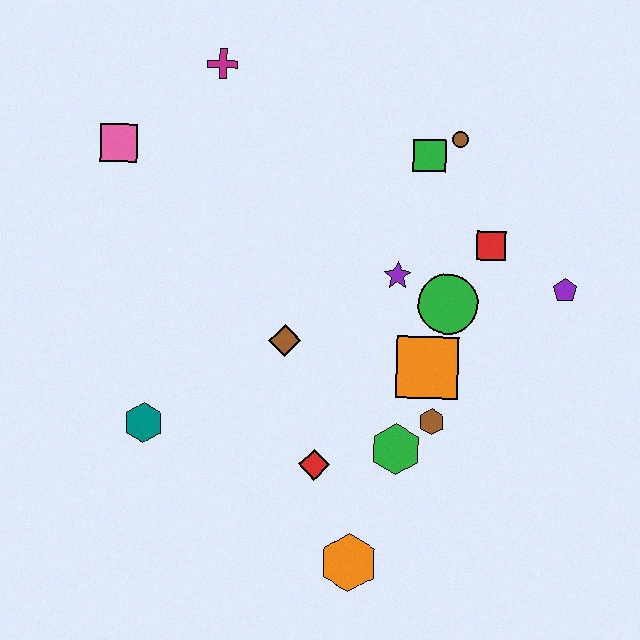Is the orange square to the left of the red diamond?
No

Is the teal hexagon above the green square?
No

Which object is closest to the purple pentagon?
The red square is closest to the purple pentagon.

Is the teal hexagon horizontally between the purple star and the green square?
No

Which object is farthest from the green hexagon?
The magenta cross is farthest from the green hexagon.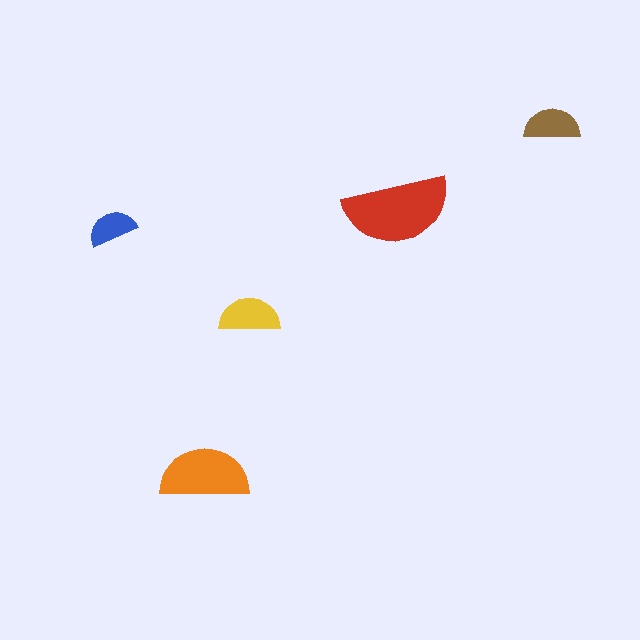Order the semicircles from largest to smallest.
the red one, the orange one, the yellow one, the brown one, the blue one.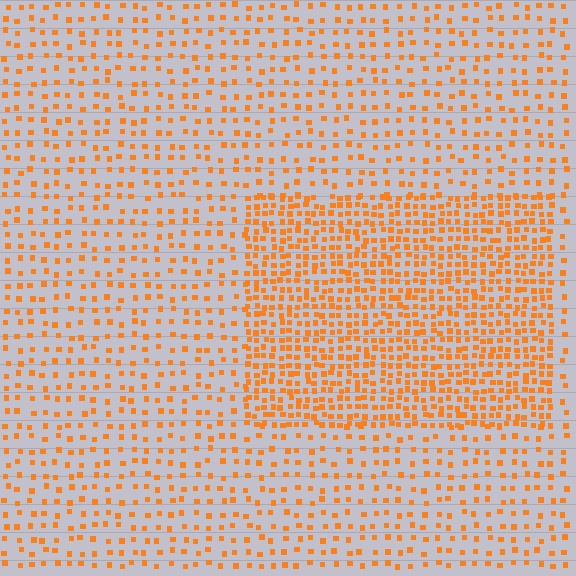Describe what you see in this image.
The image contains small orange elements arranged at two different densities. A rectangle-shaped region is visible where the elements are more densely packed than the surrounding area.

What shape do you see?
I see a rectangle.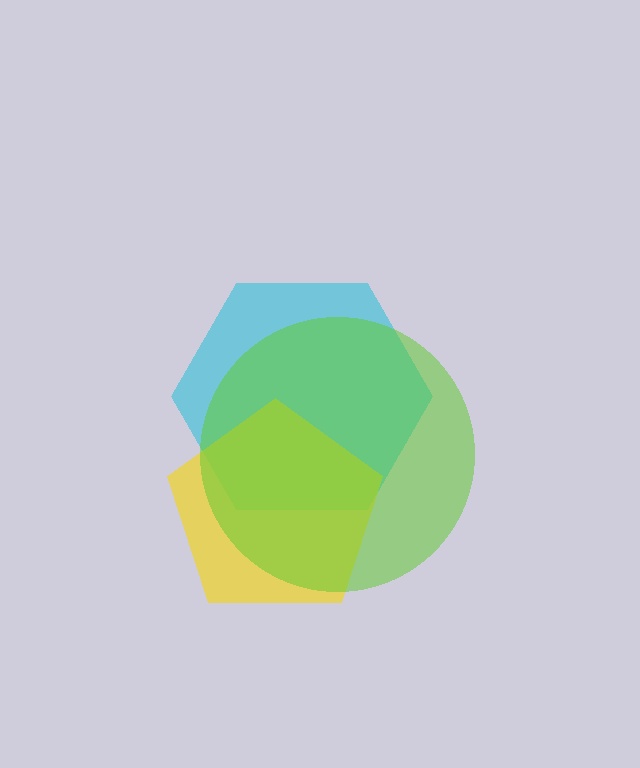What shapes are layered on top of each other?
The layered shapes are: a cyan hexagon, a yellow pentagon, a lime circle.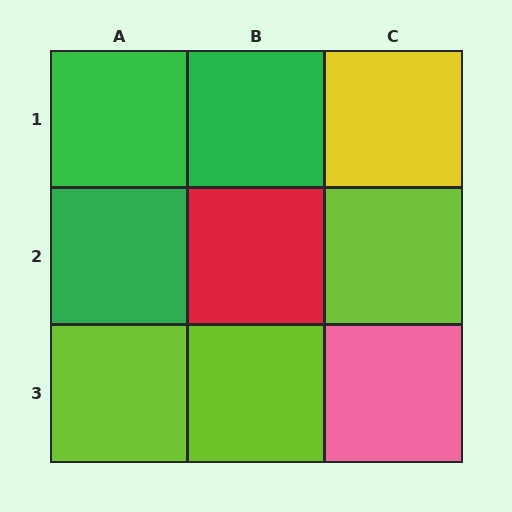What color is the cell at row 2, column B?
Red.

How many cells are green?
3 cells are green.